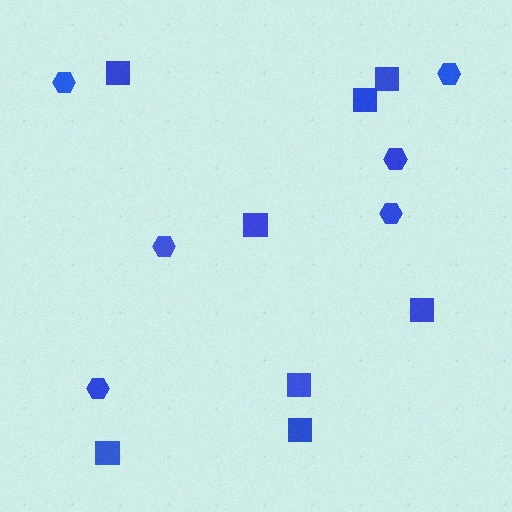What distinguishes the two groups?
There are 2 groups: one group of hexagons (6) and one group of squares (8).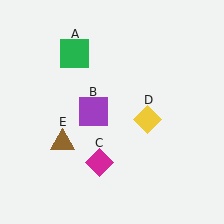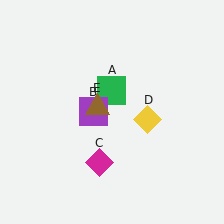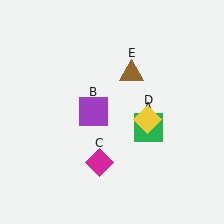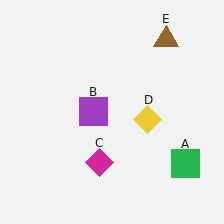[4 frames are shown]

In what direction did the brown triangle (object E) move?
The brown triangle (object E) moved up and to the right.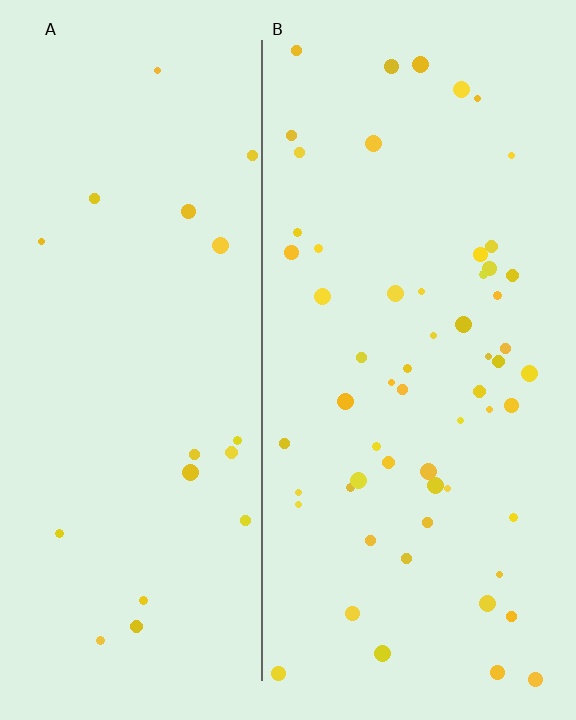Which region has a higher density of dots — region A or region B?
B (the right).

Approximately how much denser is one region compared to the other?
Approximately 3.1× — region B over region A.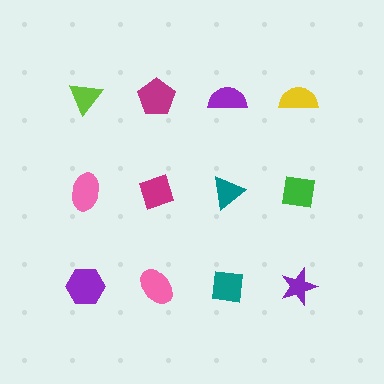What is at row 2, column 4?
A green square.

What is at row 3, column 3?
A teal square.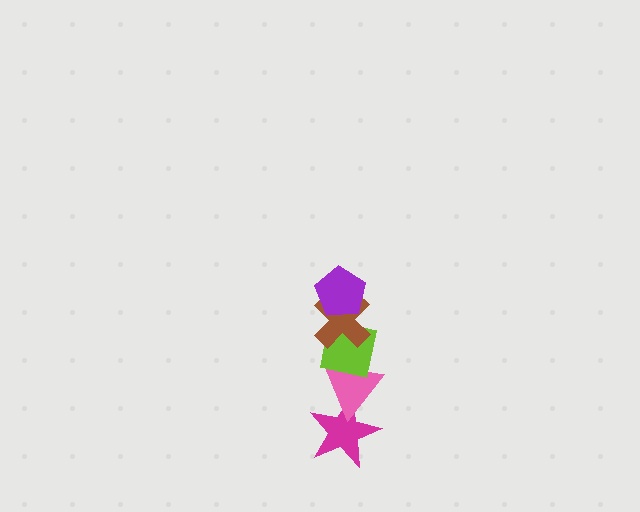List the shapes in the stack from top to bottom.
From top to bottom: the purple pentagon, the brown cross, the lime square, the pink triangle, the magenta star.